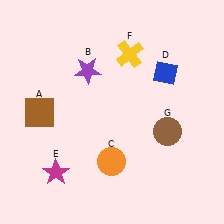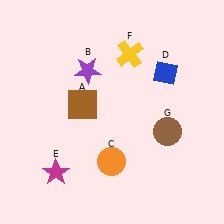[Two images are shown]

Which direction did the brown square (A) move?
The brown square (A) moved right.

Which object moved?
The brown square (A) moved right.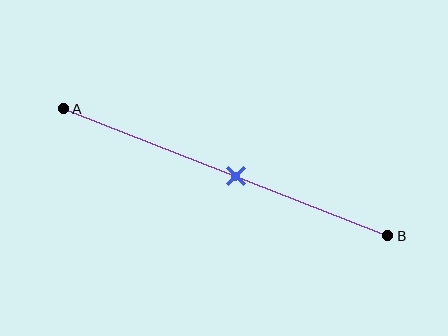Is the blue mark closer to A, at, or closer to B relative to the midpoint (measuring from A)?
The blue mark is closer to point B than the midpoint of segment AB.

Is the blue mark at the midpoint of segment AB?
No, the mark is at about 55% from A, not at the 50% midpoint.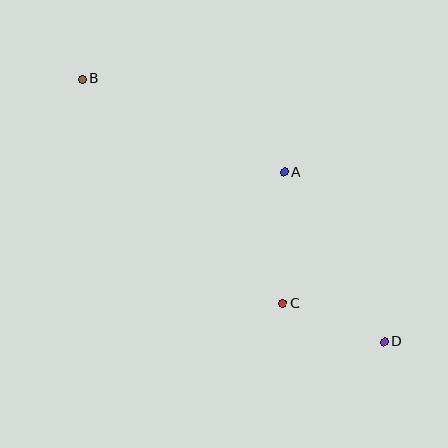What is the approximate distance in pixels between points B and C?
The distance between B and C is approximately 301 pixels.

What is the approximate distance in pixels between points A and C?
The distance between A and C is approximately 131 pixels.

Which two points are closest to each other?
Points C and D are closest to each other.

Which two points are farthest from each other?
Points B and D are farthest from each other.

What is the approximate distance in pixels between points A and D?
The distance between A and D is approximately 196 pixels.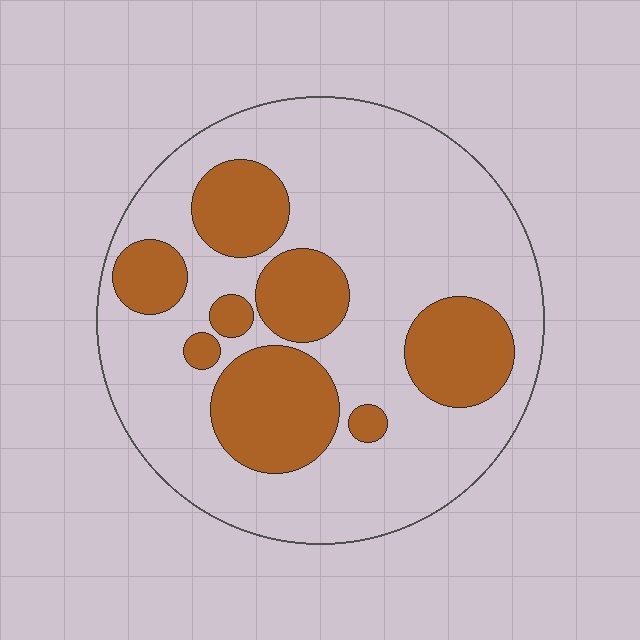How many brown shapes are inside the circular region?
8.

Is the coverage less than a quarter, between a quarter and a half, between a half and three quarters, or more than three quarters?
Between a quarter and a half.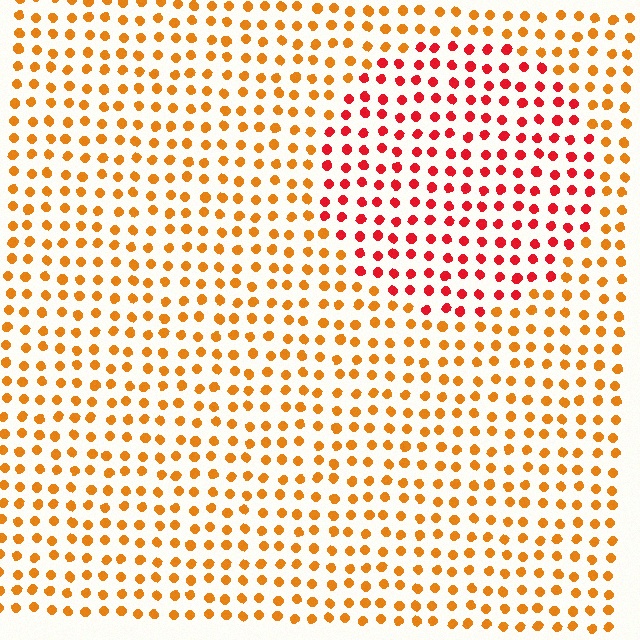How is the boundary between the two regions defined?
The boundary is defined purely by a slight shift in hue (about 37 degrees). Spacing, size, and orientation are identical on both sides.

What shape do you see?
I see a circle.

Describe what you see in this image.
The image is filled with small orange elements in a uniform arrangement. A circle-shaped region is visible where the elements are tinted to a slightly different hue, forming a subtle color boundary.